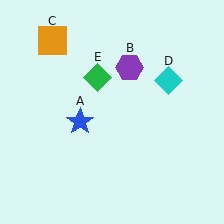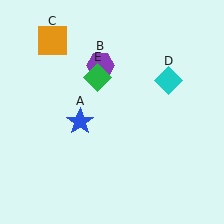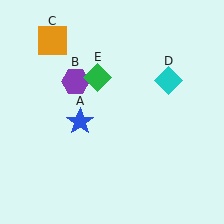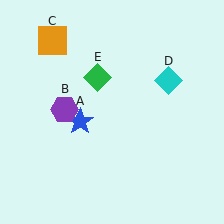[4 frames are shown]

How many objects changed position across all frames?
1 object changed position: purple hexagon (object B).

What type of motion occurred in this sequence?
The purple hexagon (object B) rotated counterclockwise around the center of the scene.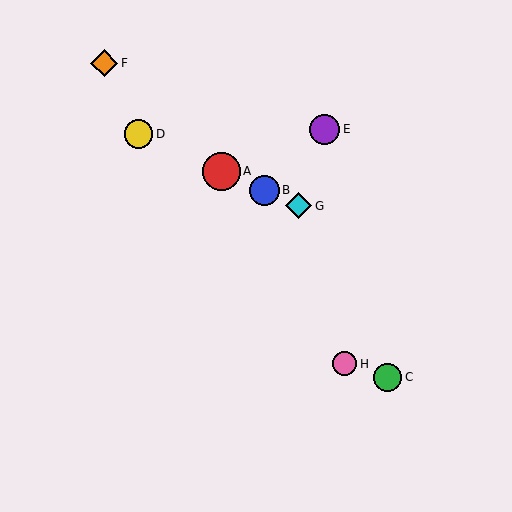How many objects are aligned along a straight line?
4 objects (A, B, D, G) are aligned along a straight line.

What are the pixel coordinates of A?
Object A is at (221, 171).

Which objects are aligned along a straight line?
Objects A, B, D, G are aligned along a straight line.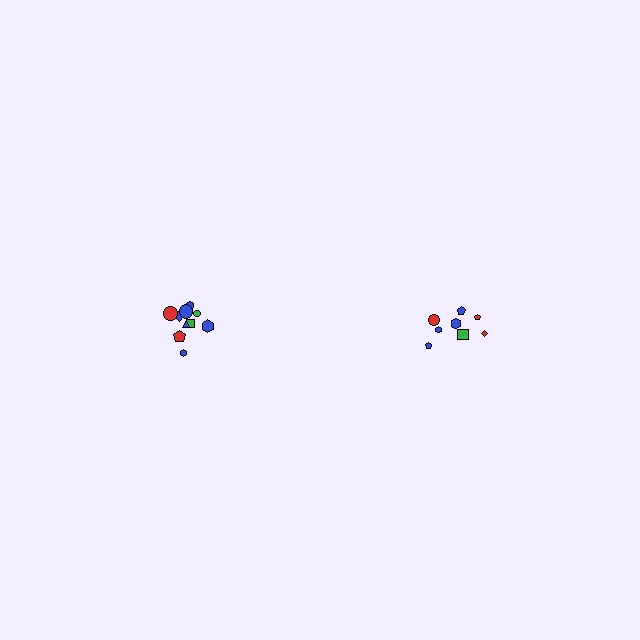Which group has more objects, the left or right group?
The left group.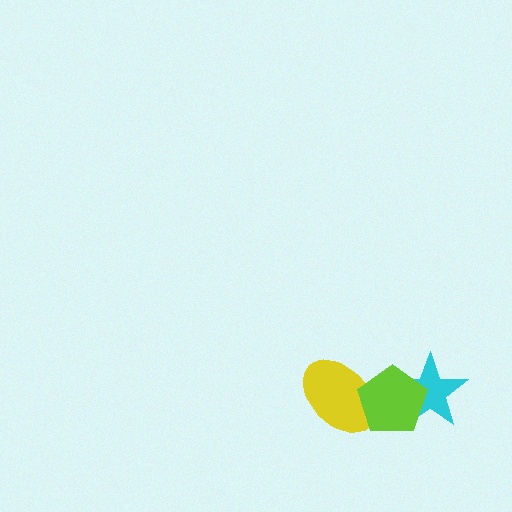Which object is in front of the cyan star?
The lime pentagon is in front of the cyan star.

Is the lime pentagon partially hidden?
No, no other shape covers it.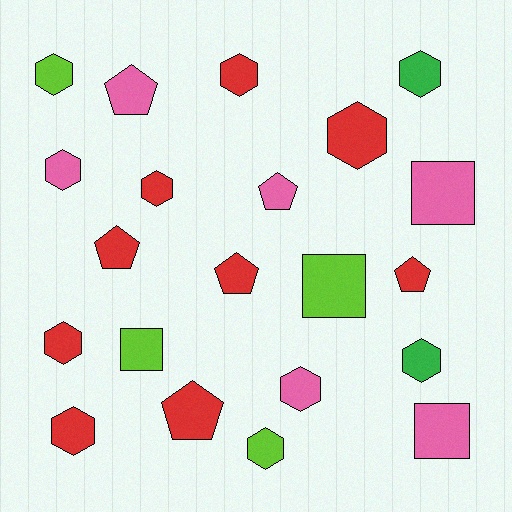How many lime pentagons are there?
There are no lime pentagons.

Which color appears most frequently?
Red, with 9 objects.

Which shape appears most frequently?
Hexagon, with 11 objects.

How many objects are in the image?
There are 21 objects.